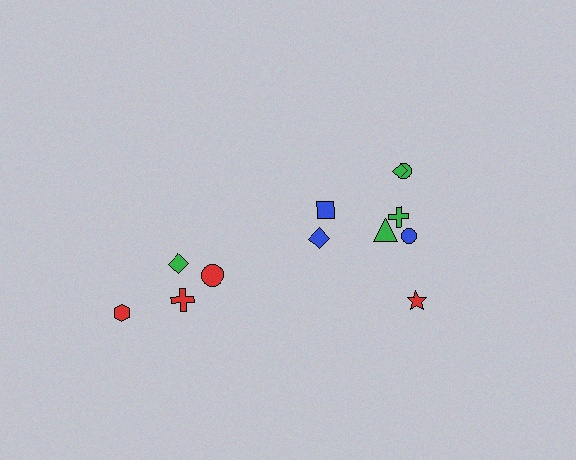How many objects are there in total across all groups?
There are 12 objects.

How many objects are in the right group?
There are 8 objects.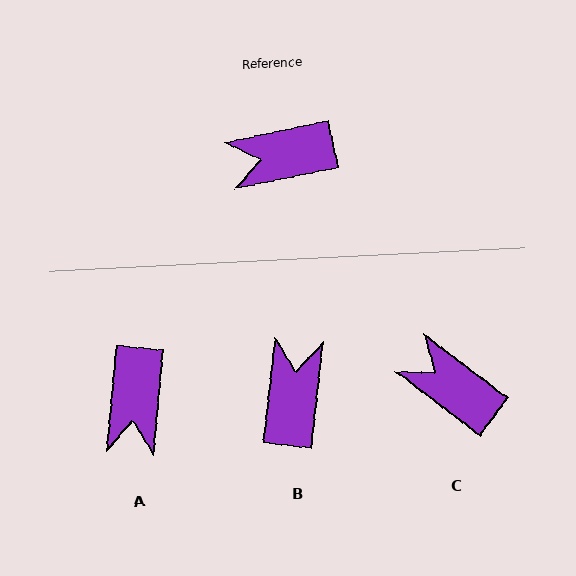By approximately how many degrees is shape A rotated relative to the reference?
Approximately 73 degrees counter-clockwise.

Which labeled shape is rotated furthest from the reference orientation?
B, about 108 degrees away.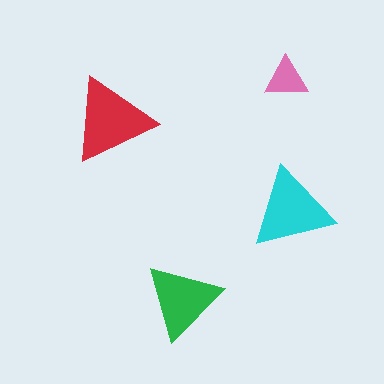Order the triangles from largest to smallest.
the red one, the cyan one, the green one, the pink one.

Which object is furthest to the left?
The red triangle is leftmost.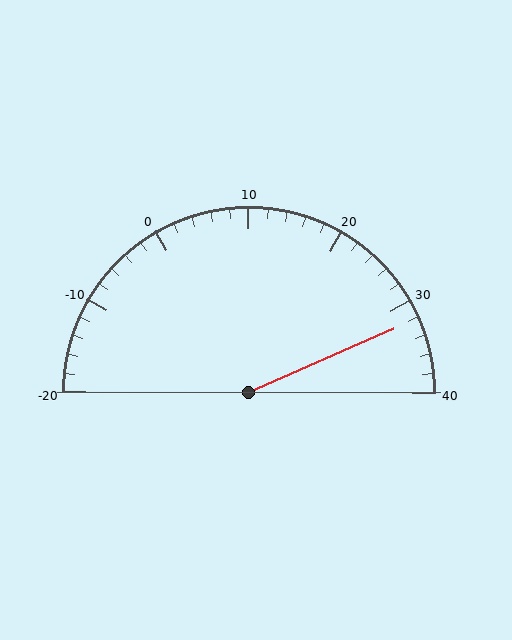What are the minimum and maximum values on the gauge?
The gauge ranges from -20 to 40.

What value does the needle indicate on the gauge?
The needle indicates approximately 32.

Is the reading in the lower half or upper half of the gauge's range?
The reading is in the upper half of the range (-20 to 40).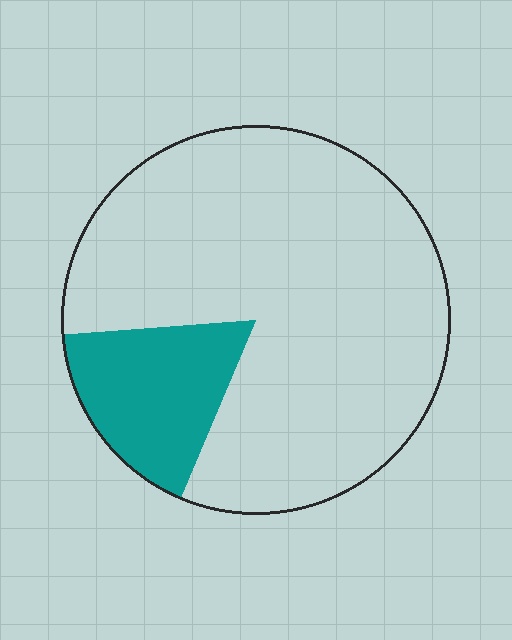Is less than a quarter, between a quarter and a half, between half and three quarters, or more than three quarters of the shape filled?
Less than a quarter.